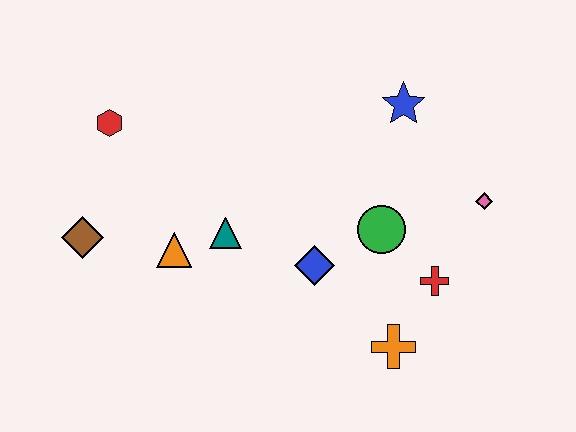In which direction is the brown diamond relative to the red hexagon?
The brown diamond is below the red hexagon.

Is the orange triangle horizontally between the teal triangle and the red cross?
No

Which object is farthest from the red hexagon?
The pink diamond is farthest from the red hexagon.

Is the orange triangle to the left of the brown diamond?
No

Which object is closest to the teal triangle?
The orange triangle is closest to the teal triangle.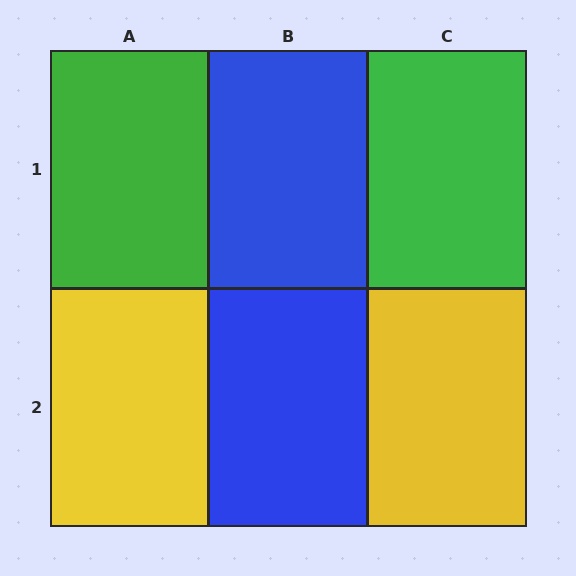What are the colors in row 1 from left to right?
Green, blue, green.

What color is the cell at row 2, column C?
Yellow.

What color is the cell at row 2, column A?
Yellow.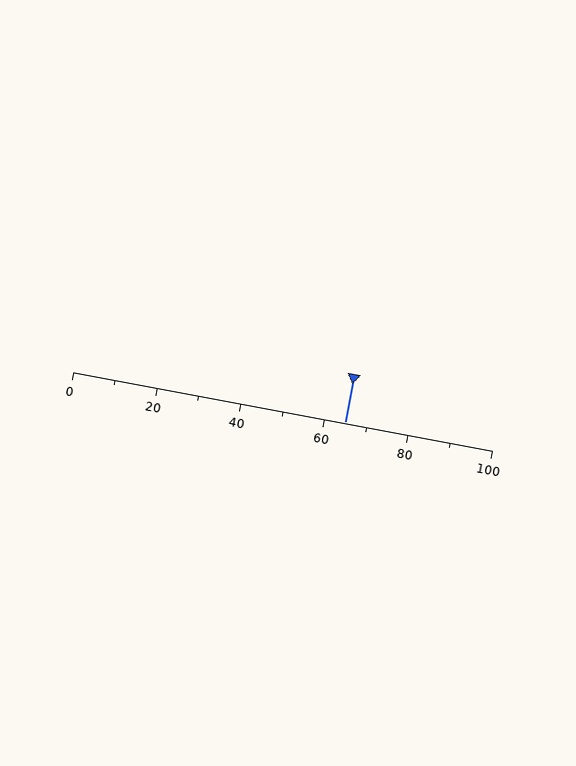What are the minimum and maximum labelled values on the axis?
The axis runs from 0 to 100.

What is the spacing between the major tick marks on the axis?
The major ticks are spaced 20 apart.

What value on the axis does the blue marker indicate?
The marker indicates approximately 65.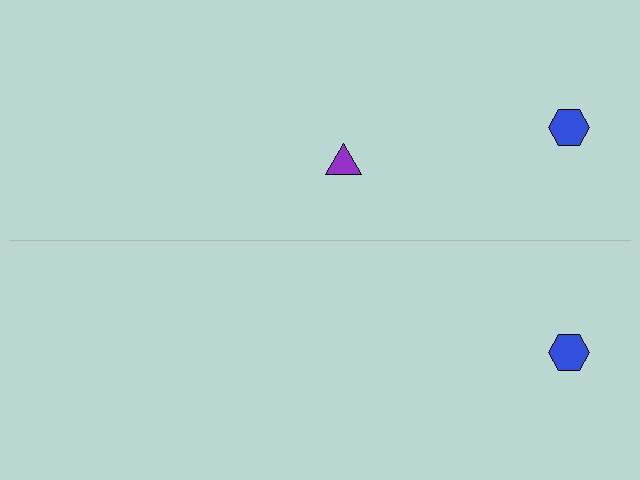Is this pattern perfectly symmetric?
No, the pattern is not perfectly symmetric. A purple triangle is missing from the bottom side.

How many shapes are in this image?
There are 3 shapes in this image.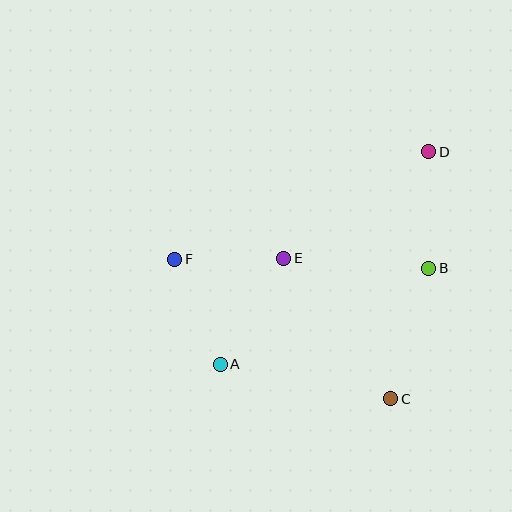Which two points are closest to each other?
Points E and F are closest to each other.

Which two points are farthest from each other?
Points A and D are farthest from each other.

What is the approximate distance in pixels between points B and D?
The distance between B and D is approximately 116 pixels.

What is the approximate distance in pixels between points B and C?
The distance between B and C is approximately 136 pixels.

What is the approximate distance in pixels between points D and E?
The distance between D and E is approximately 180 pixels.